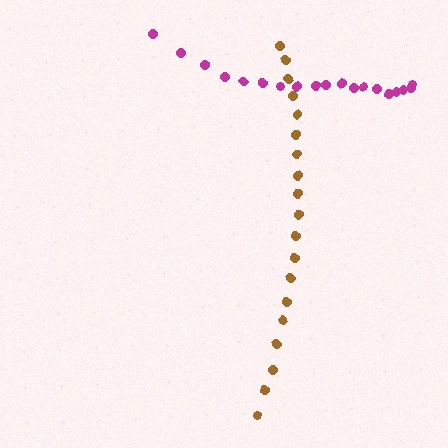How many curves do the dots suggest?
There are 2 distinct paths.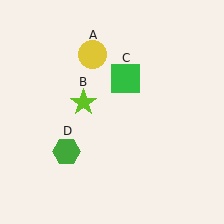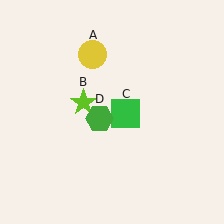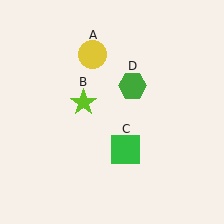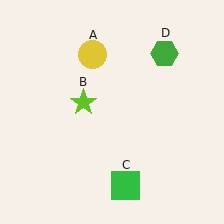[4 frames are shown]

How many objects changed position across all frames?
2 objects changed position: green square (object C), green hexagon (object D).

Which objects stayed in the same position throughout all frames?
Yellow circle (object A) and lime star (object B) remained stationary.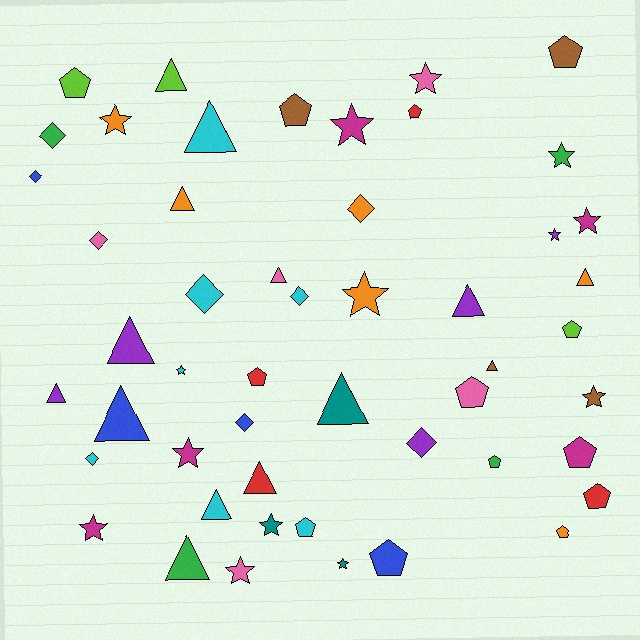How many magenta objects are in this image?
There are 5 magenta objects.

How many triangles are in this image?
There are 14 triangles.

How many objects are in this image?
There are 50 objects.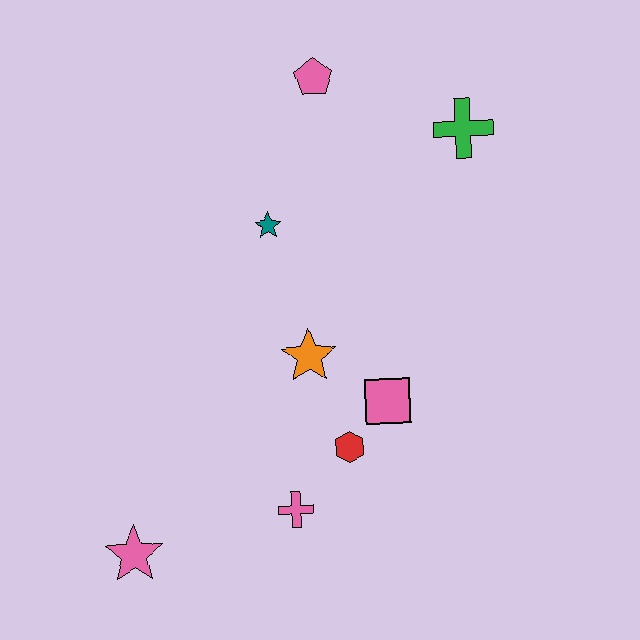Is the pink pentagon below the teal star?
No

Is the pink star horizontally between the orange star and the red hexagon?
No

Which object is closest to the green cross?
The pink pentagon is closest to the green cross.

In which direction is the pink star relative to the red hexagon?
The pink star is to the left of the red hexagon.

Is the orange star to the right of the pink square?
No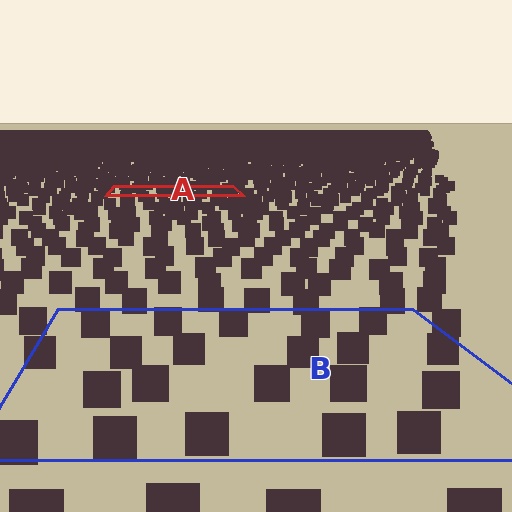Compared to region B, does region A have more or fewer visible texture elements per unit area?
Region A has more texture elements per unit area — they are packed more densely because it is farther away.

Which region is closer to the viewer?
Region B is closer. The texture elements there are larger and more spread out.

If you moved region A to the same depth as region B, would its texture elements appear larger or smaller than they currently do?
They would appear larger. At a closer depth, the same texture elements are projected at a bigger on-screen size.